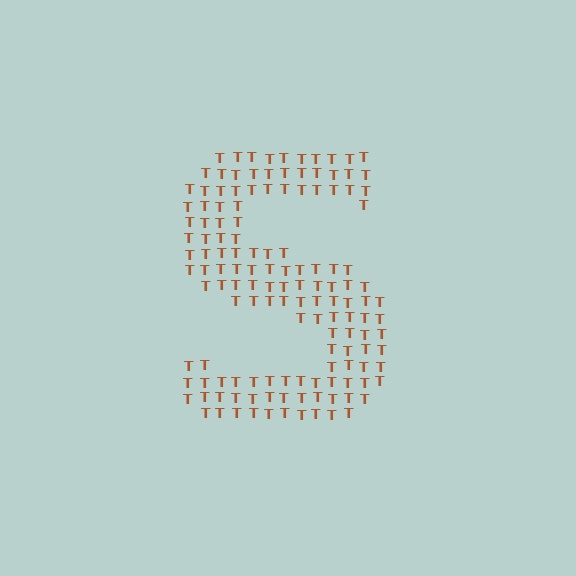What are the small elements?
The small elements are letter T's.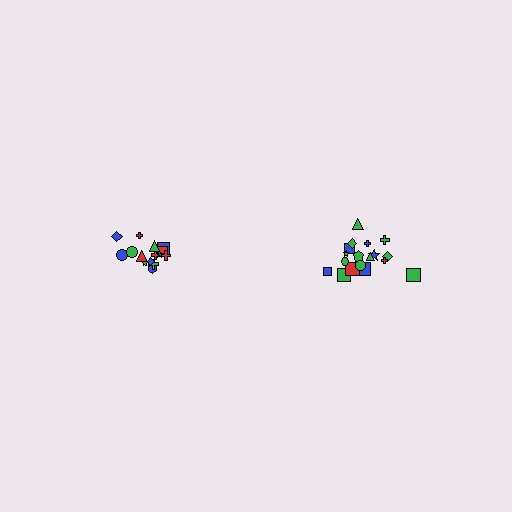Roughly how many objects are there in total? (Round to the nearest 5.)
Roughly 35 objects in total.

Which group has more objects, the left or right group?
The right group.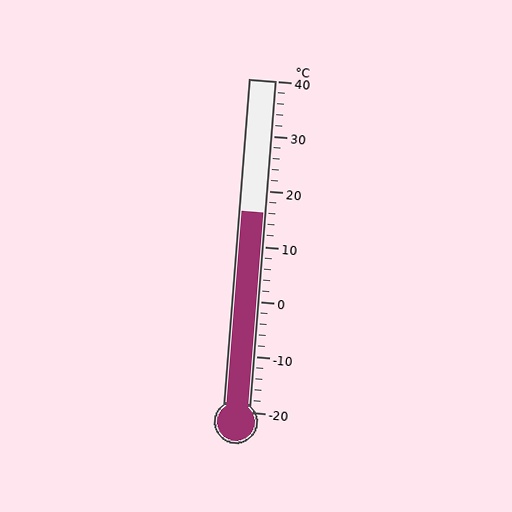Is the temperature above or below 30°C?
The temperature is below 30°C.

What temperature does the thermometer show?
The thermometer shows approximately 16°C.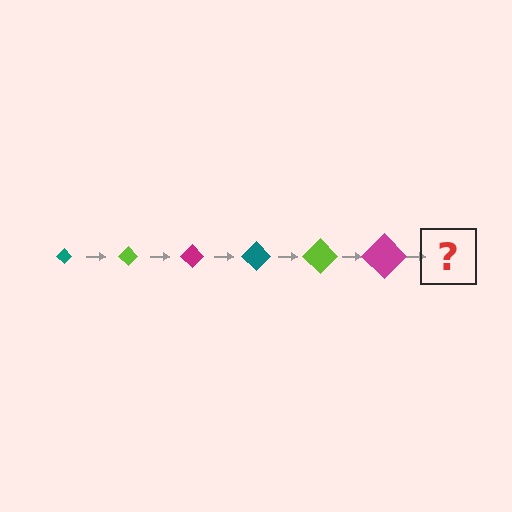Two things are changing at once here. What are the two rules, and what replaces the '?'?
The two rules are that the diamond grows larger each step and the color cycles through teal, lime, and magenta. The '?' should be a teal diamond, larger than the previous one.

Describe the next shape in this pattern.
It should be a teal diamond, larger than the previous one.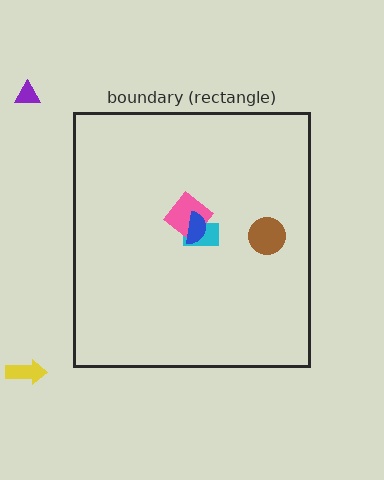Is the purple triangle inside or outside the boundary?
Outside.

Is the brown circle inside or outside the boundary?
Inside.